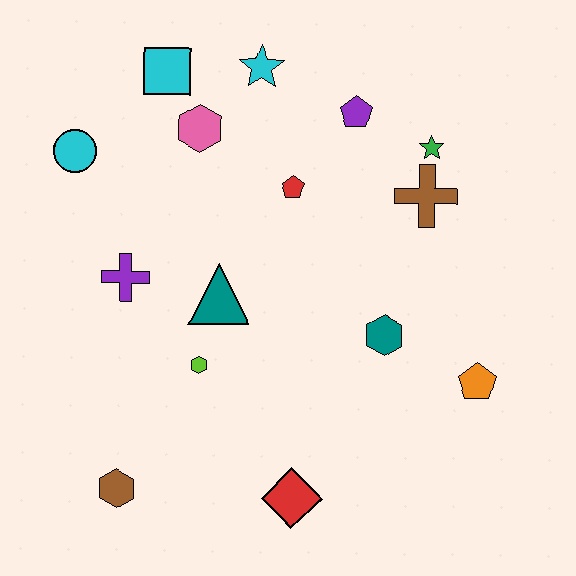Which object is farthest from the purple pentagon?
The brown hexagon is farthest from the purple pentagon.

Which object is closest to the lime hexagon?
The teal triangle is closest to the lime hexagon.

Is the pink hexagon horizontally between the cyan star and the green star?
No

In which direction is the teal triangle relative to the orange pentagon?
The teal triangle is to the left of the orange pentagon.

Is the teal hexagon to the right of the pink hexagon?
Yes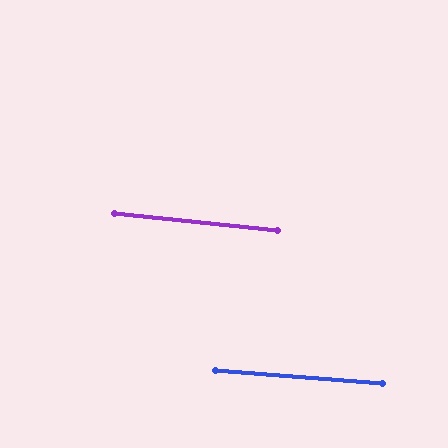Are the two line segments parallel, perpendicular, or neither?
Parallel — their directions differ by only 1.7°.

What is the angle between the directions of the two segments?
Approximately 2 degrees.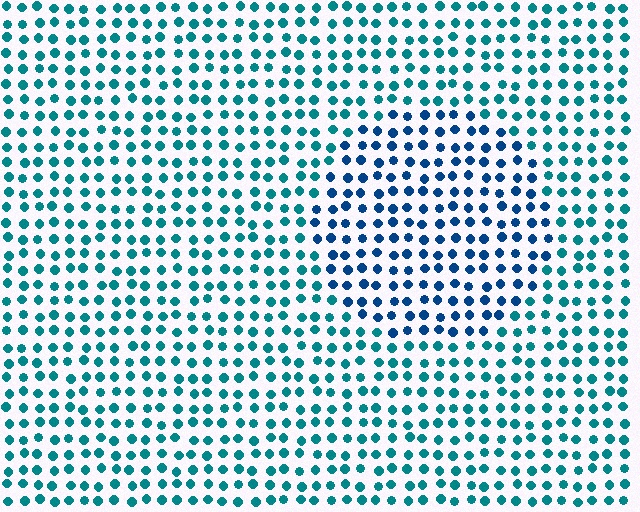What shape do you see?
I see a circle.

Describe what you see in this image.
The image is filled with small teal elements in a uniform arrangement. A circle-shaped region is visible where the elements are tinted to a slightly different hue, forming a subtle color boundary.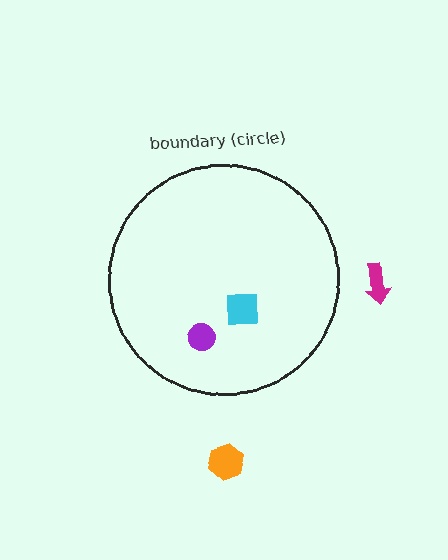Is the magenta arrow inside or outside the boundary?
Outside.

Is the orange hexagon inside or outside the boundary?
Outside.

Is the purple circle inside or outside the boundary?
Inside.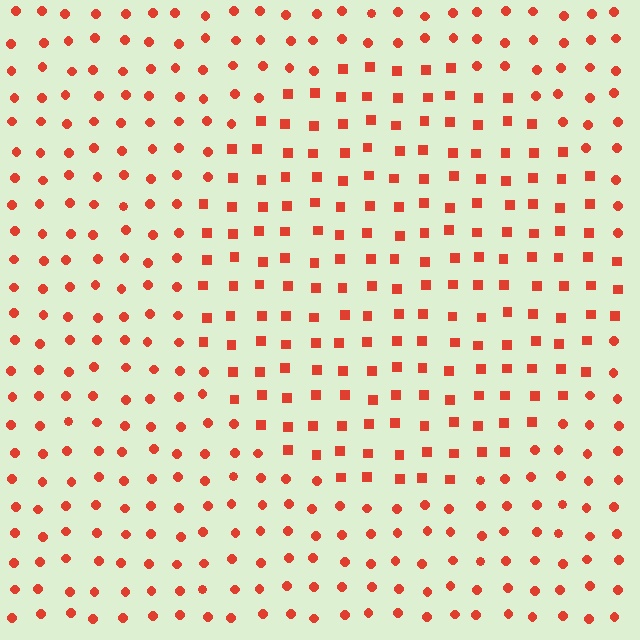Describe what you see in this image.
The image is filled with small red elements arranged in a uniform grid. A circle-shaped region contains squares, while the surrounding area contains circles. The boundary is defined purely by the change in element shape.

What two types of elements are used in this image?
The image uses squares inside the circle region and circles outside it.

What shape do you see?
I see a circle.